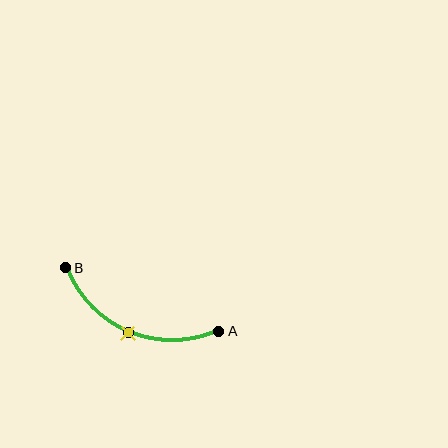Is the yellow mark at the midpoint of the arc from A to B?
Yes. The yellow mark lies on the arc at equal arc-length from both A and B — it is the arc midpoint.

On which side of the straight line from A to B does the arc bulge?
The arc bulges below the straight line connecting A and B.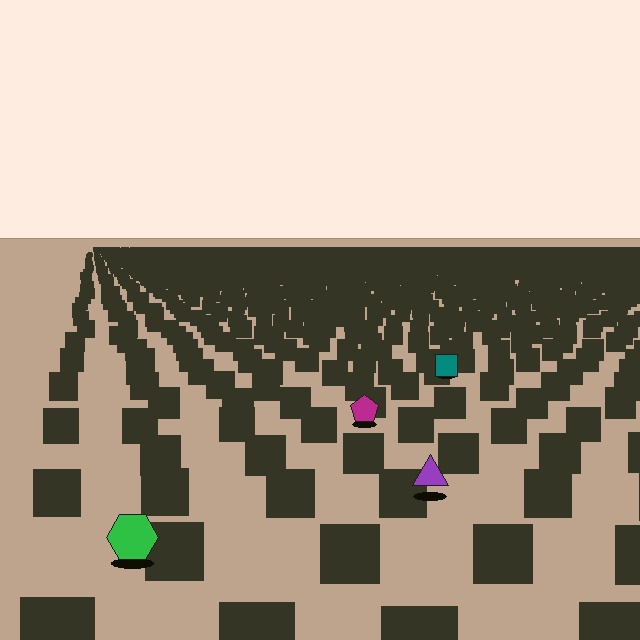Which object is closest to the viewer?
The green hexagon is closest. The texture marks near it are larger and more spread out.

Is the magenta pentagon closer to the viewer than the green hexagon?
No. The green hexagon is closer — you can tell from the texture gradient: the ground texture is coarser near it.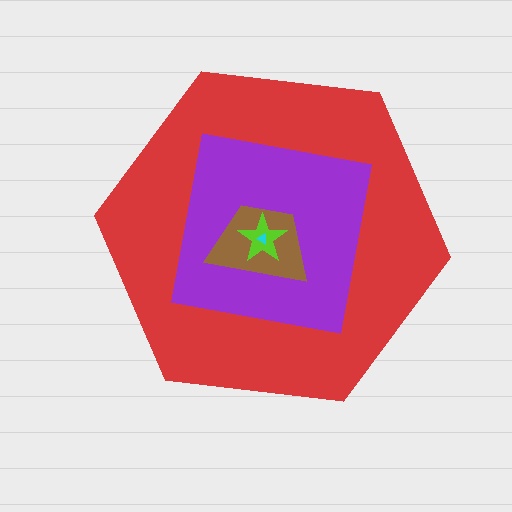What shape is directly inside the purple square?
The brown trapezoid.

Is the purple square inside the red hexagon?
Yes.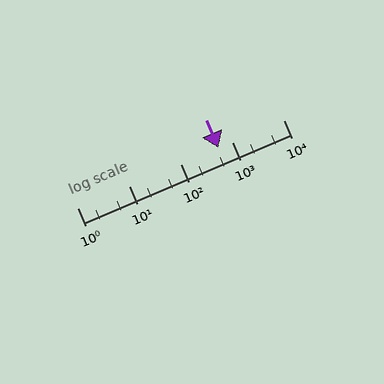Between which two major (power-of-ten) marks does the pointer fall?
The pointer is between 100 and 1000.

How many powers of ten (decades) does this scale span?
The scale spans 4 decades, from 1 to 10000.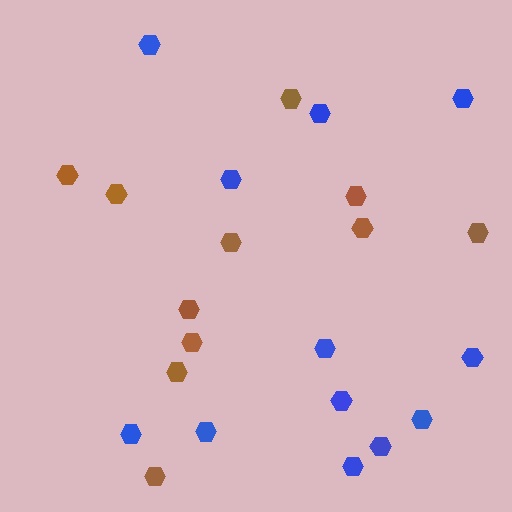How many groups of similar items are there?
There are 2 groups: one group of brown hexagons (11) and one group of blue hexagons (12).